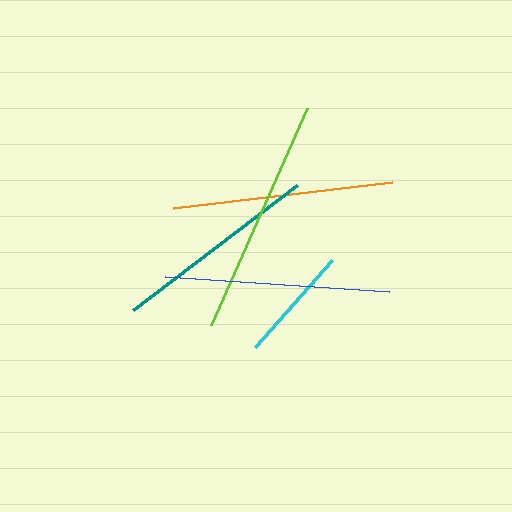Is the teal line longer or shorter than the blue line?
The blue line is longer than the teal line.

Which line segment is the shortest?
The cyan line is the shortest at approximately 116 pixels.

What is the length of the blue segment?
The blue segment is approximately 224 pixels long.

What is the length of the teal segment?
The teal segment is approximately 206 pixels long.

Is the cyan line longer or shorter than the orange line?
The orange line is longer than the cyan line.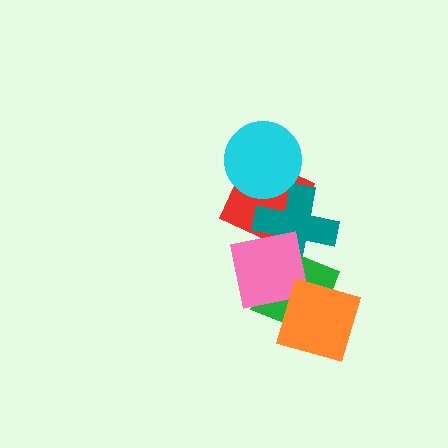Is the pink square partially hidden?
Yes, it is partially covered by another shape.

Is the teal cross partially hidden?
Yes, it is partially covered by another shape.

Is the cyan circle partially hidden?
No, no other shape covers it.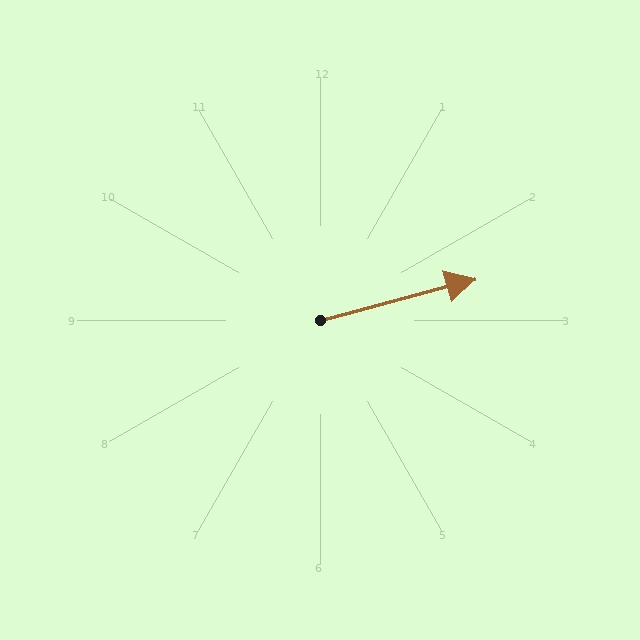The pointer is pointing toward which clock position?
Roughly 2 o'clock.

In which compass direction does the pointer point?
East.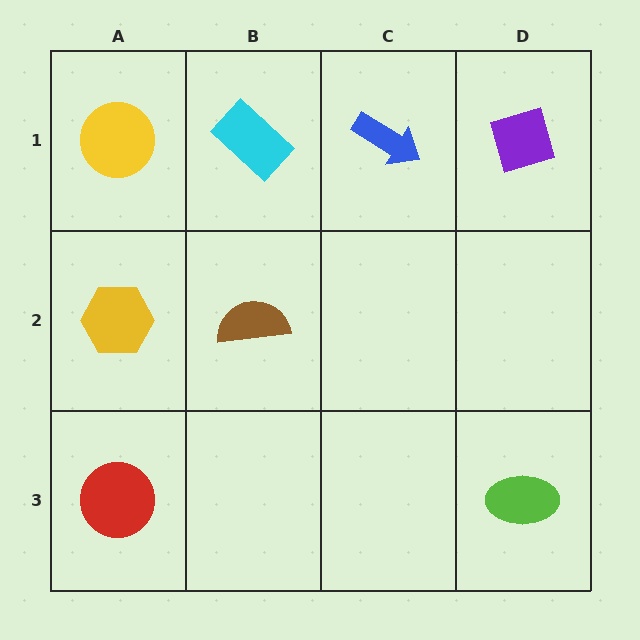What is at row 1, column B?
A cyan rectangle.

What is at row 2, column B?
A brown semicircle.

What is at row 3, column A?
A red circle.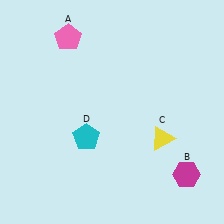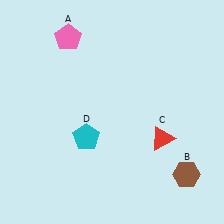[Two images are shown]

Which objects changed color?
B changed from magenta to brown. C changed from yellow to red.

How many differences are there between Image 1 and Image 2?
There are 2 differences between the two images.